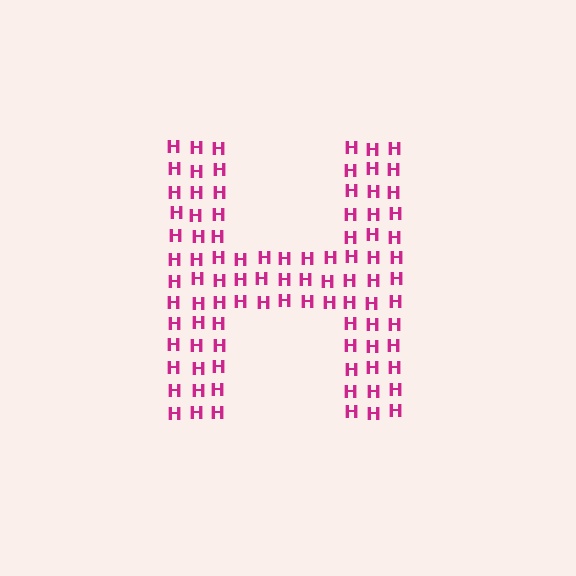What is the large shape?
The large shape is the letter H.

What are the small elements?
The small elements are letter H's.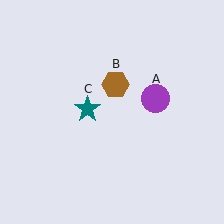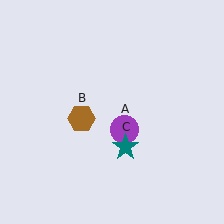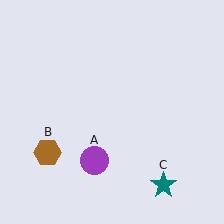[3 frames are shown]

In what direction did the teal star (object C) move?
The teal star (object C) moved down and to the right.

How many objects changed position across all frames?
3 objects changed position: purple circle (object A), brown hexagon (object B), teal star (object C).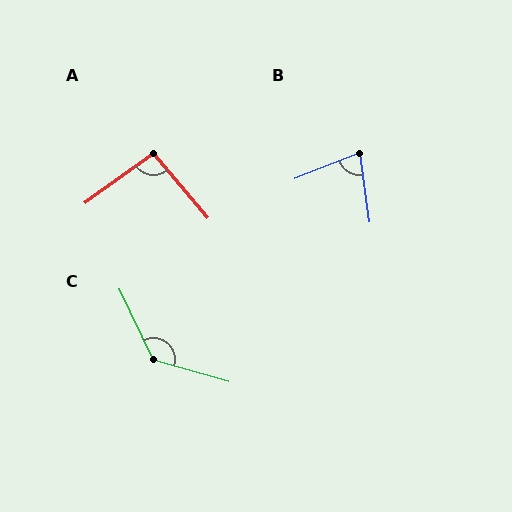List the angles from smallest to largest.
B (76°), A (94°), C (131°).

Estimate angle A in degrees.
Approximately 94 degrees.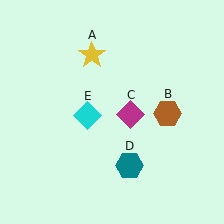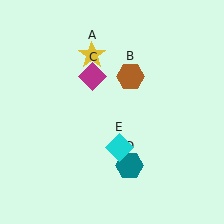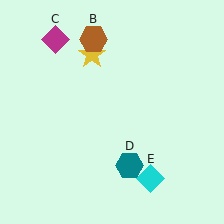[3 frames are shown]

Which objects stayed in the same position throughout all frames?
Yellow star (object A) and teal hexagon (object D) remained stationary.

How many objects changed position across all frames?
3 objects changed position: brown hexagon (object B), magenta diamond (object C), cyan diamond (object E).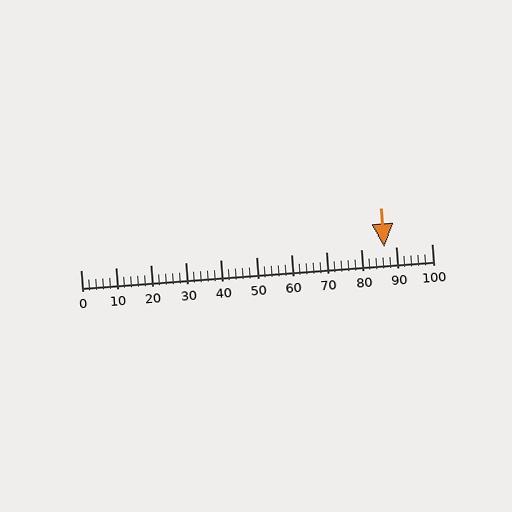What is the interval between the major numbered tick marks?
The major tick marks are spaced 10 units apart.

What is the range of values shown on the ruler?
The ruler shows values from 0 to 100.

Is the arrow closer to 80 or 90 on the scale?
The arrow is closer to 90.